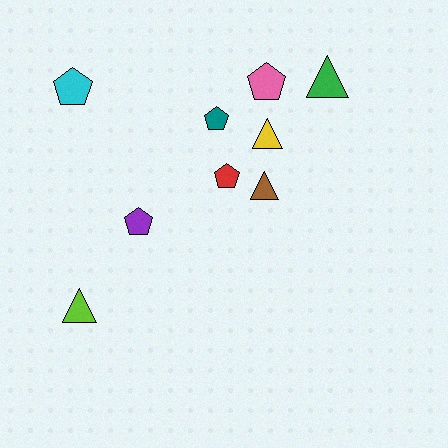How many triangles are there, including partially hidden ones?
There are 4 triangles.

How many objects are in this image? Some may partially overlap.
There are 9 objects.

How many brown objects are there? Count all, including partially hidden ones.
There is 1 brown object.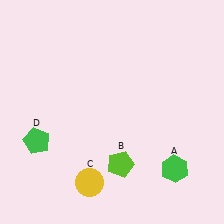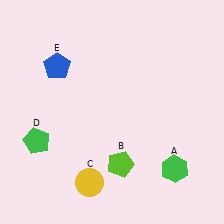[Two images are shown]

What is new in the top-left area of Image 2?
A blue pentagon (E) was added in the top-left area of Image 2.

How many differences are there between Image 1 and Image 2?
There is 1 difference between the two images.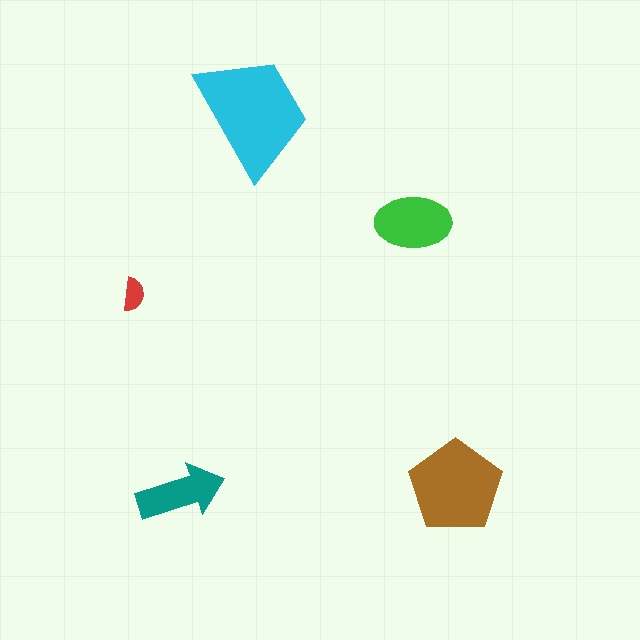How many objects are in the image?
There are 5 objects in the image.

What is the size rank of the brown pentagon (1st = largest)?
2nd.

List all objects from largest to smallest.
The cyan trapezoid, the brown pentagon, the green ellipse, the teal arrow, the red semicircle.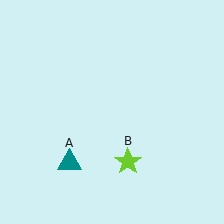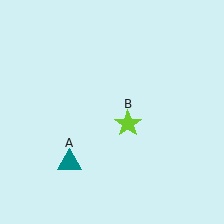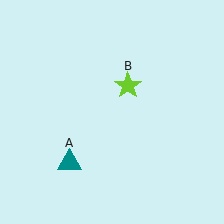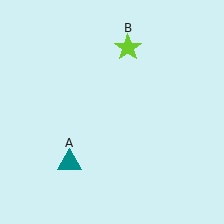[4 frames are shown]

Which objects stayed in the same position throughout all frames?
Teal triangle (object A) remained stationary.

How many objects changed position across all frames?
1 object changed position: lime star (object B).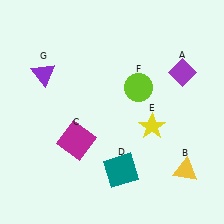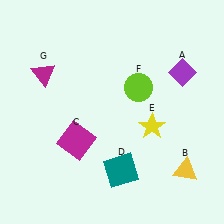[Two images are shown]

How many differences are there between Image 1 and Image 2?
There is 1 difference between the two images.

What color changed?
The triangle (G) changed from purple in Image 1 to magenta in Image 2.